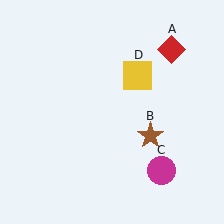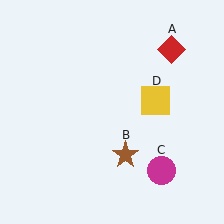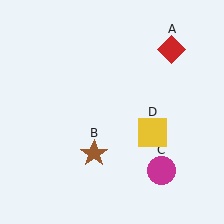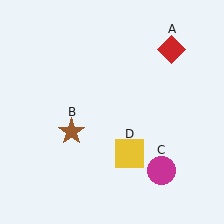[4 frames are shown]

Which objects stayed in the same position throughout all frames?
Red diamond (object A) and magenta circle (object C) remained stationary.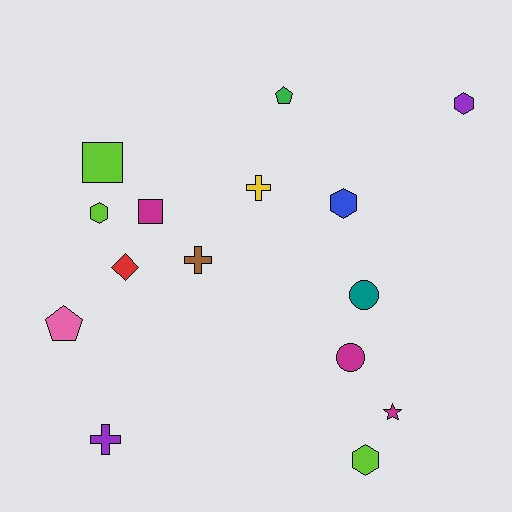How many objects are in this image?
There are 15 objects.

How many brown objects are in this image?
There is 1 brown object.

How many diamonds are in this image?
There is 1 diamond.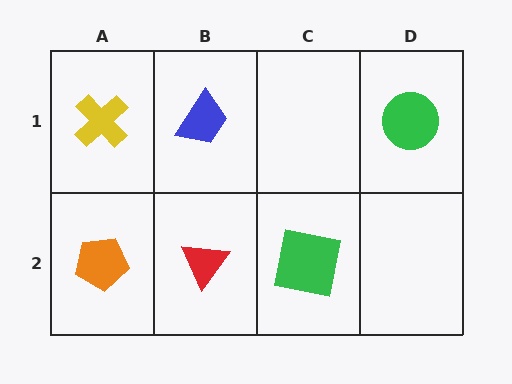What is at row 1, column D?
A green circle.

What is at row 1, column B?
A blue trapezoid.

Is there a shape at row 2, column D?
No, that cell is empty.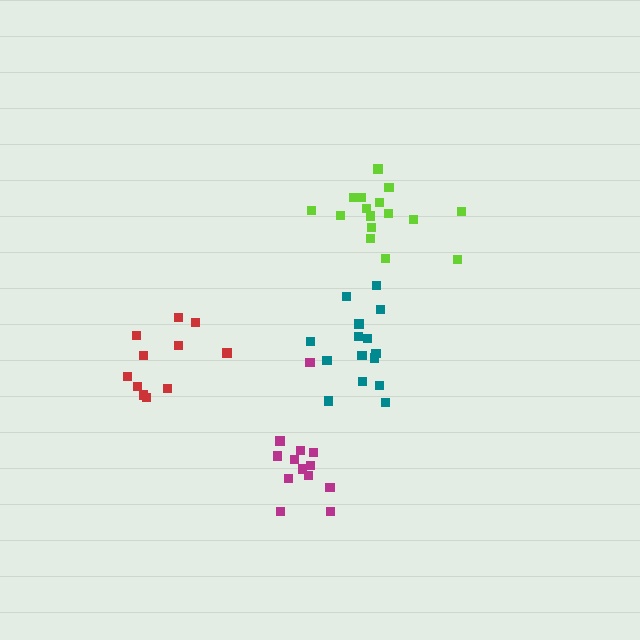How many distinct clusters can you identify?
There are 4 distinct clusters.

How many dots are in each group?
Group 1: 13 dots, Group 2: 11 dots, Group 3: 15 dots, Group 4: 16 dots (55 total).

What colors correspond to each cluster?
The clusters are colored: magenta, red, teal, lime.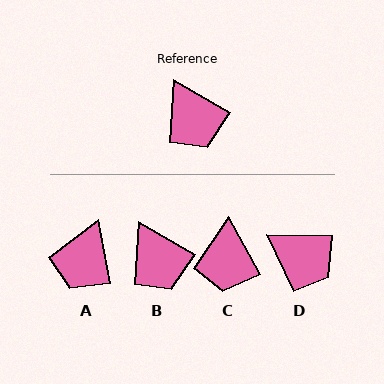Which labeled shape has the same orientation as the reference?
B.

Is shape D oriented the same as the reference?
No, it is off by about 29 degrees.